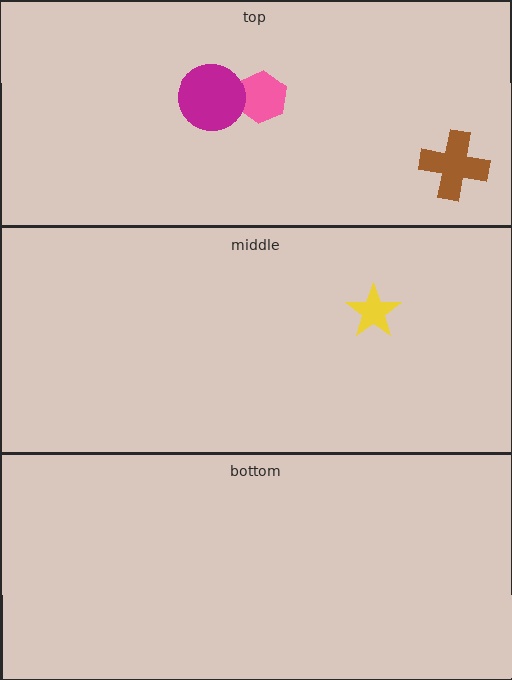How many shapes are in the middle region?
1.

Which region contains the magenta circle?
The top region.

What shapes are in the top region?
The pink hexagon, the brown cross, the magenta circle.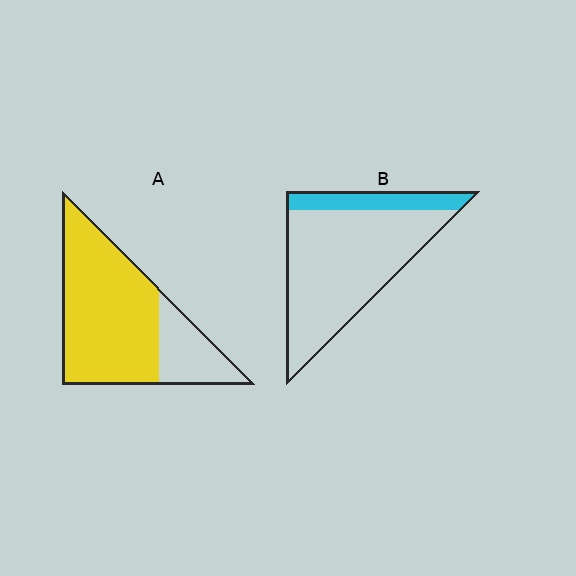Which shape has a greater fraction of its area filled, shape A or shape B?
Shape A.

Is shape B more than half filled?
No.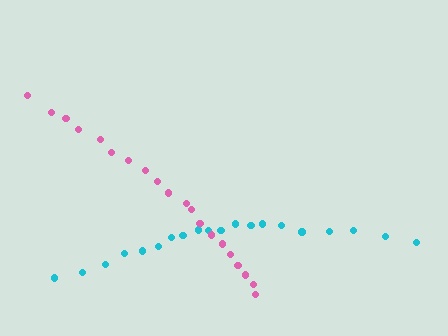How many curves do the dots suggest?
There are 2 distinct paths.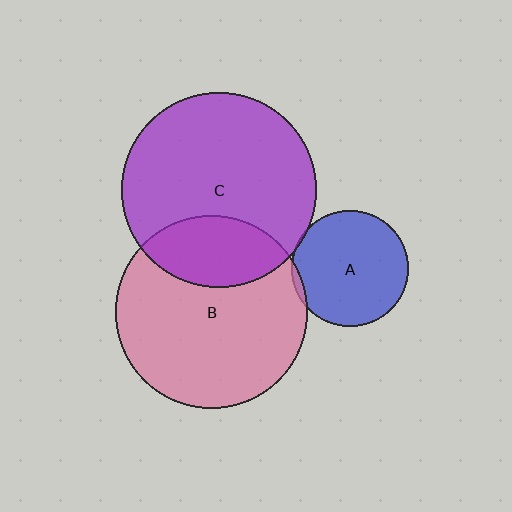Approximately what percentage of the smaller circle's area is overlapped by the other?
Approximately 5%.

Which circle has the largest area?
Circle C (purple).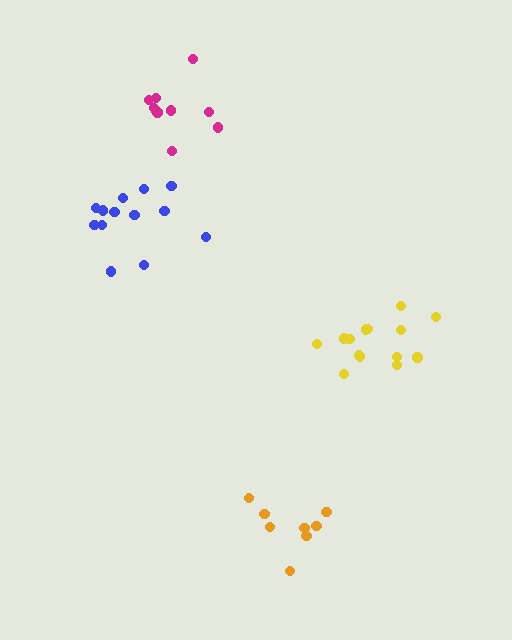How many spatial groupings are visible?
There are 4 spatial groupings.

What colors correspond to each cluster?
The clusters are colored: magenta, orange, blue, yellow.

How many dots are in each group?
Group 1: 10 dots, Group 2: 8 dots, Group 3: 13 dots, Group 4: 14 dots (45 total).